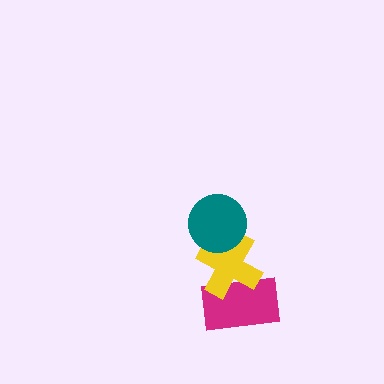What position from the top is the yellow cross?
The yellow cross is 2nd from the top.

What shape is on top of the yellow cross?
The teal circle is on top of the yellow cross.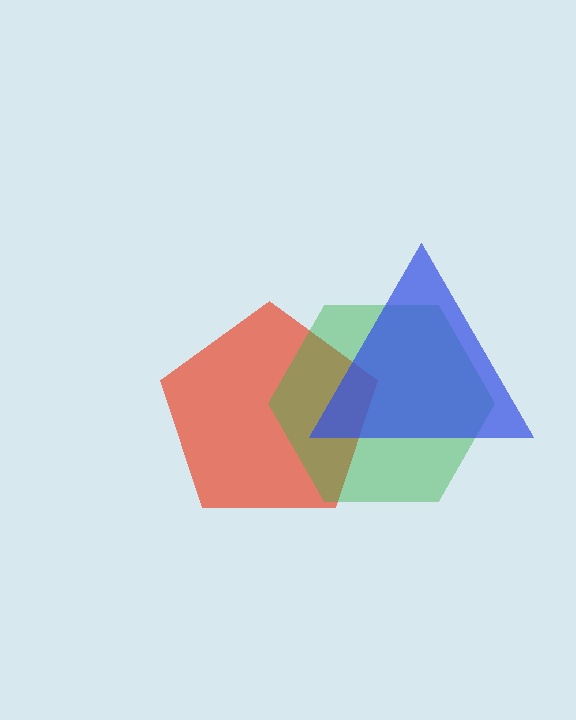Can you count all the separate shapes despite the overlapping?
Yes, there are 3 separate shapes.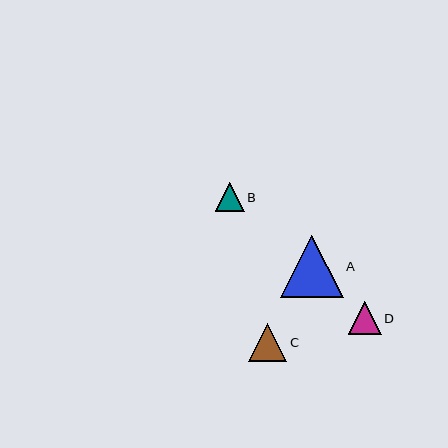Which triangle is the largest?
Triangle A is the largest with a size of approximately 62 pixels.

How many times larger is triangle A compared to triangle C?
Triangle A is approximately 1.6 times the size of triangle C.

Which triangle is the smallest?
Triangle B is the smallest with a size of approximately 29 pixels.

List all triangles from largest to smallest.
From largest to smallest: A, C, D, B.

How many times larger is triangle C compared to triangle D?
Triangle C is approximately 1.1 times the size of triangle D.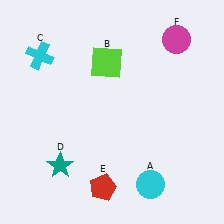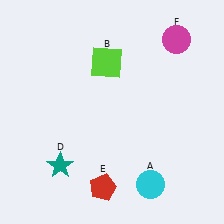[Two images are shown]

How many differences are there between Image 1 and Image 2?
There is 1 difference between the two images.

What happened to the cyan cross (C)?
The cyan cross (C) was removed in Image 2. It was in the top-left area of Image 1.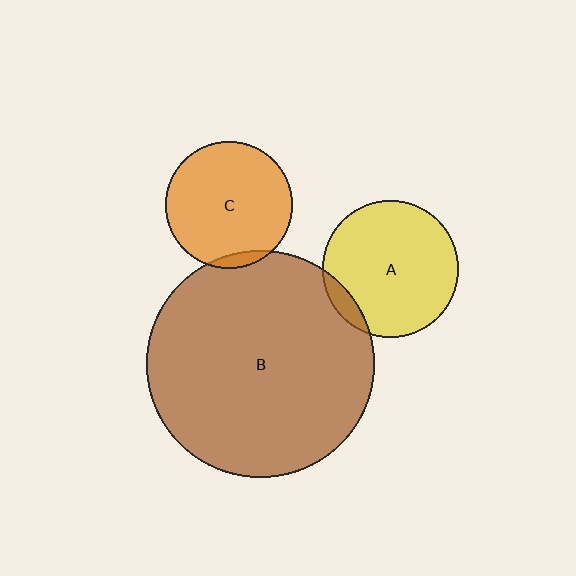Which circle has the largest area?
Circle B (brown).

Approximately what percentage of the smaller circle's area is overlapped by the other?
Approximately 5%.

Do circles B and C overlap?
Yes.